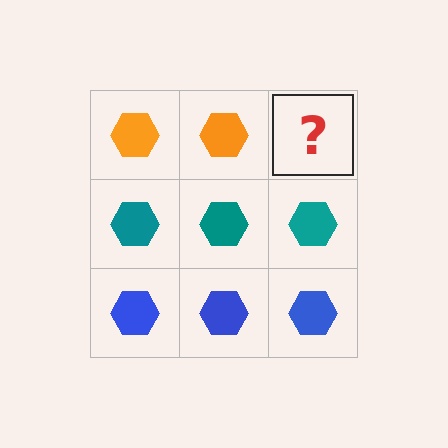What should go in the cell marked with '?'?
The missing cell should contain an orange hexagon.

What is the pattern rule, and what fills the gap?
The rule is that each row has a consistent color. The gap should be filled with an orange hexagon.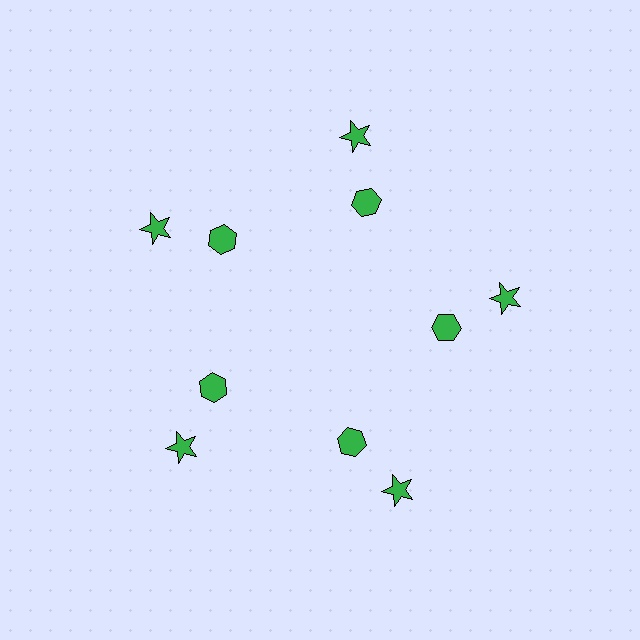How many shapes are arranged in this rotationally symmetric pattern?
There are 10 shapes, arranged in 5 groups of 2.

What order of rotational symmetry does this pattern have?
This pattern has 5-fold rotational symmetry.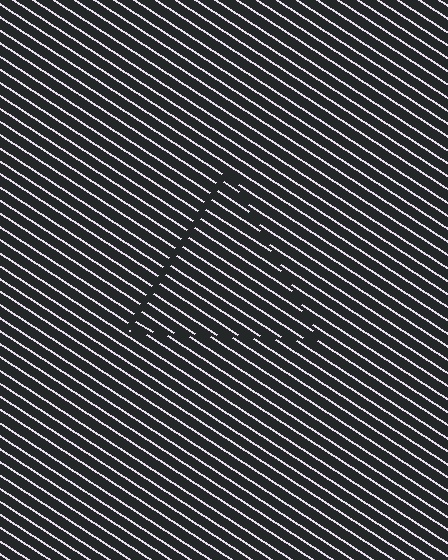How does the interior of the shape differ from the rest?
The interior of the shape contains the same grating, shifted by half a period — the contour is defined by the phase discontinuity where line-ends from the inner and outer gratings abut.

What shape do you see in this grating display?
An illusory triangle. The interior of the shape contains the same grating, shifted by half a period — the contour is defined by the phase discontinuity where line-ends from the inner and outer gratings abut.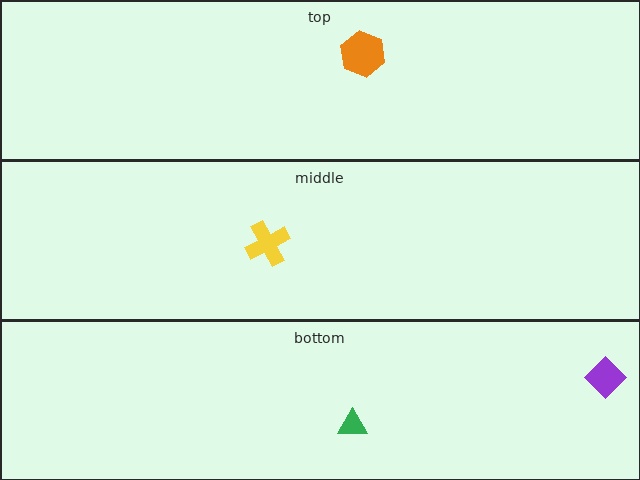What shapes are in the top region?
The orange hexagon.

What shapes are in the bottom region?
The purple diamond, the green triangle.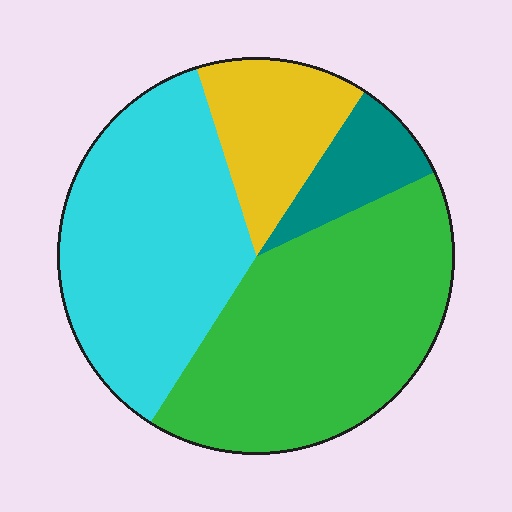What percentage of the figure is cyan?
Cyan takes up between a quarter and a half of the figure.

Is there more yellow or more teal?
Yellow.